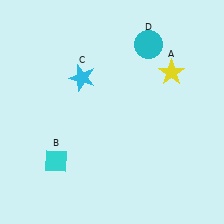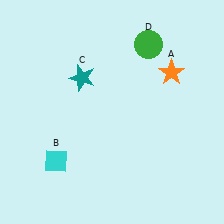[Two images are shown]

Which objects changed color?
A changed from yellow to orange. C changed from cyan to teal. D changed from cyan to green.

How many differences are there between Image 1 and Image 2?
There are 3 differences between the two images.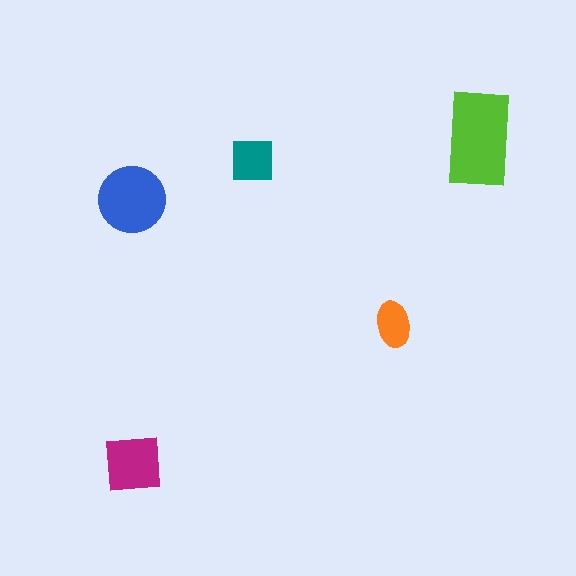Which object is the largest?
The lime rectangle.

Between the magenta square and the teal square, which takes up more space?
The magenta square.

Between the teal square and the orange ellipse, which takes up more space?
The teal square.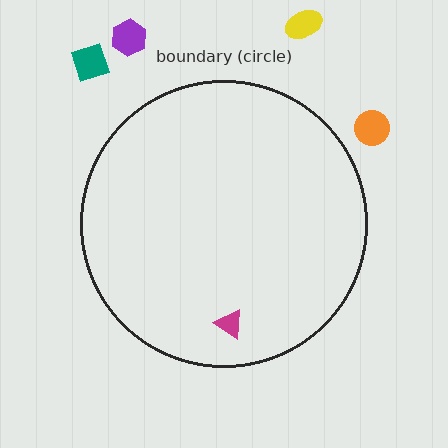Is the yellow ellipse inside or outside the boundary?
Outside.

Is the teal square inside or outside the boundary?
Outside.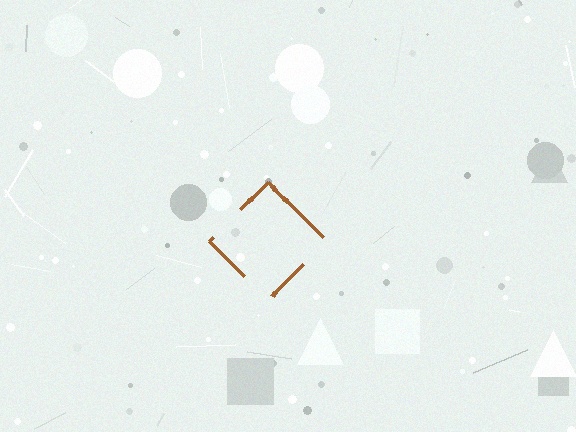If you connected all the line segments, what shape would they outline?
They would outline a diamond.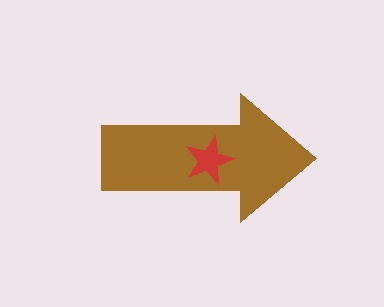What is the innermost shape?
The red star.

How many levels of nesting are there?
2.